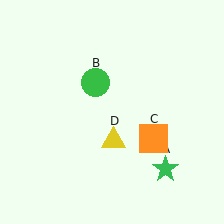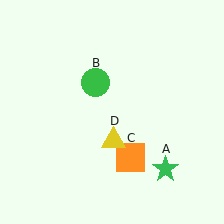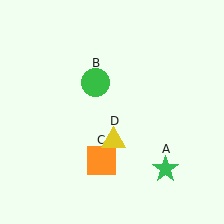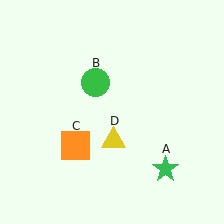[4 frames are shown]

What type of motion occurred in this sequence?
The orange square (object C) rotated clockwise around the center of the scene.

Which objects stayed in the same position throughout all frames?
Green star (object A) and green circle (object B) and yellow triangle (object D) remained stationary.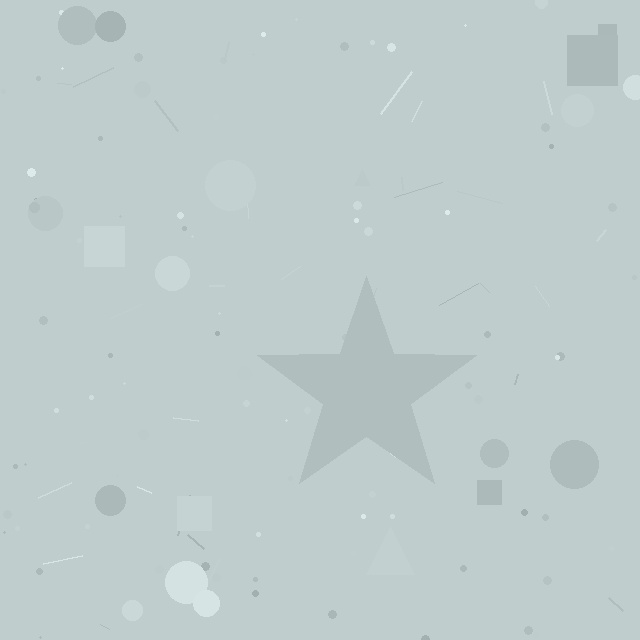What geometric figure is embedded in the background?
A star is embedded in the background.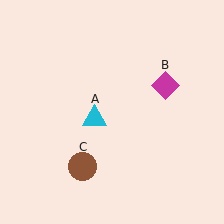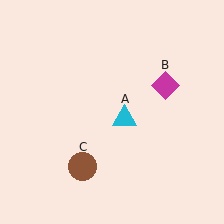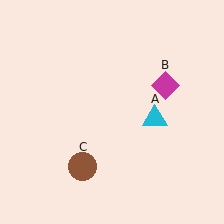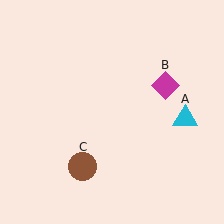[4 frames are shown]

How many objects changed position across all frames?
1 object changed position: cyan triangle (object A).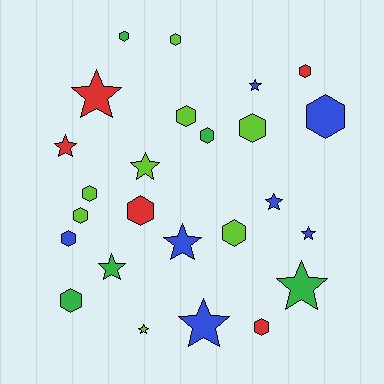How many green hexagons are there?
There are 3 green hexagons.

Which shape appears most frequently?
Hexagon, with 14 objects.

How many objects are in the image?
There are 25 objects.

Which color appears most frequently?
Lime, with 8 objects.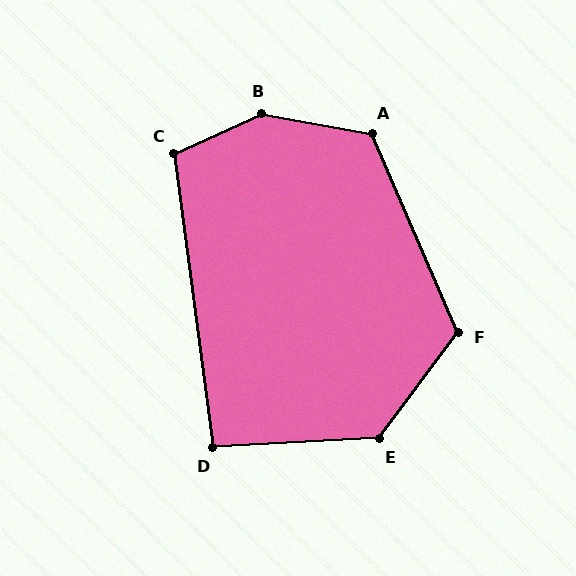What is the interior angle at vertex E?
Approximately 130 degrees (obtuse).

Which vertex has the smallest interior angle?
D, at approximately 95 degrees.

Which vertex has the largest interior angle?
B, at approximately 145 degrees.